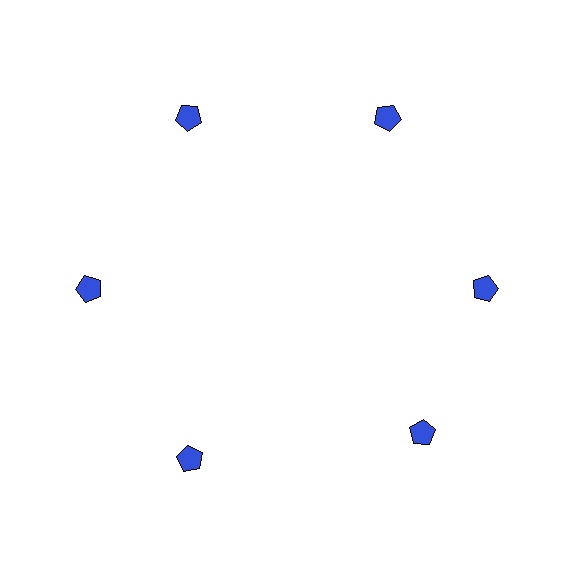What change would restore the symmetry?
The symmetry would be restored by rotating it back into even spacing with its neighbors so that all 6 pentagons sit at equal angles and equal distance from the center.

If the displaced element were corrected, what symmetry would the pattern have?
It would have 6-fold rotational symmetry — the pattern would map onto itself every 60 degrees.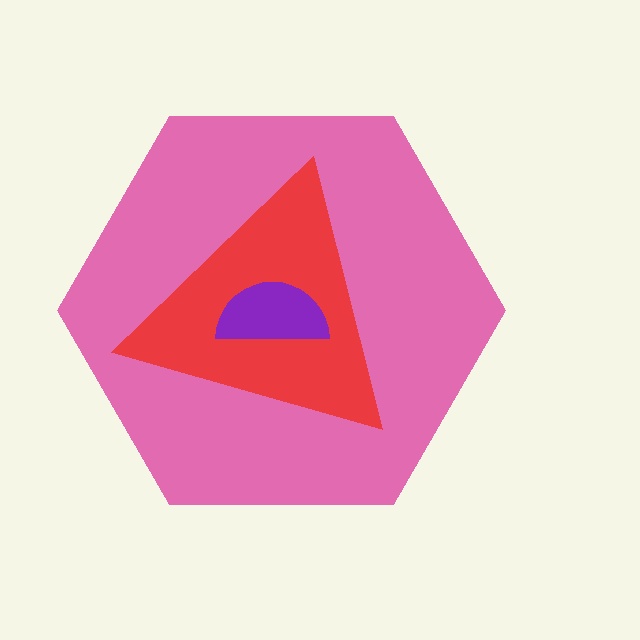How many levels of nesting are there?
3.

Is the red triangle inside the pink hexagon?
Yes.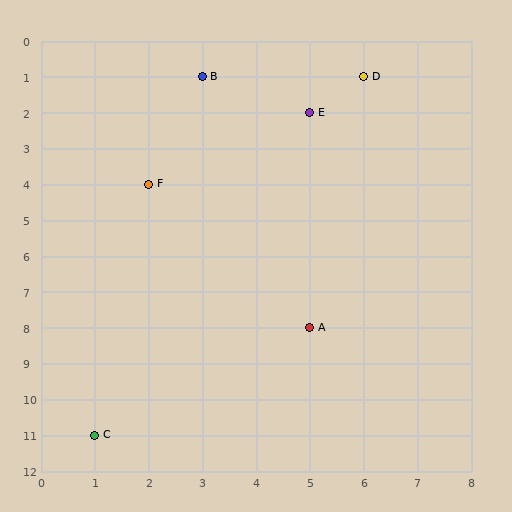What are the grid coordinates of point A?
Point A is at grid coordinates (5, 8).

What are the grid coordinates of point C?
Point C is at grid coordinates (1, 11).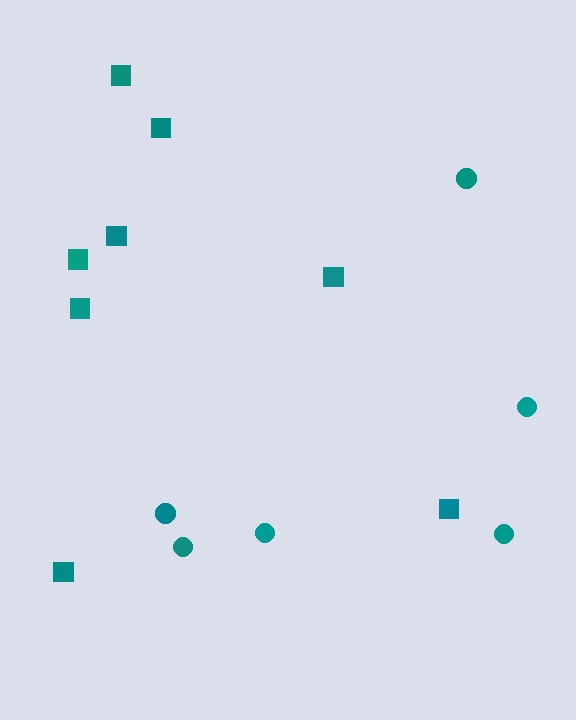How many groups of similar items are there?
There are 2 groups: one group of circles (6) and one group of squares (8).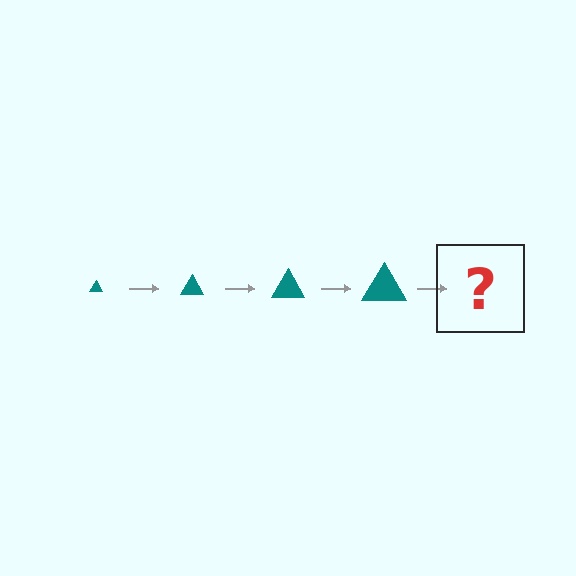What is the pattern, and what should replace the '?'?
The pattern is that the triangle gets progressively larger each step. The '?' should be a teal triangle, larger than the previous one.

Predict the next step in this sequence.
The next step is a teal triangle, larger than the previous one.